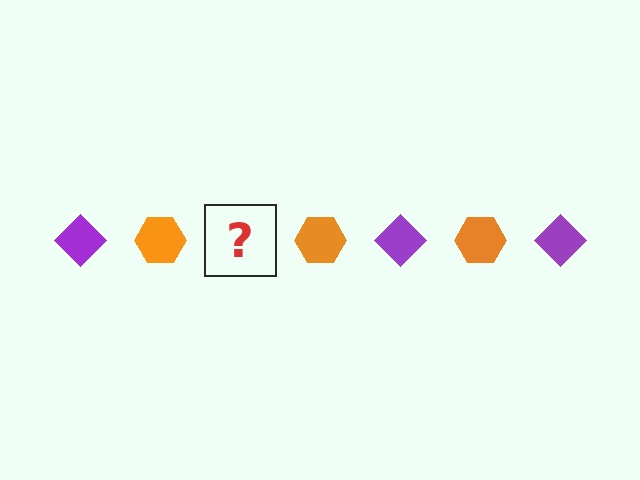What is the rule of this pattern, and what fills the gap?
The rule is that the pattern alternates between purple diamond and orange hexagon. The gap should be filled with a purple diamond.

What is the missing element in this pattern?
The missing element is a purple diamond.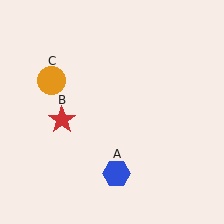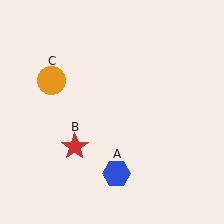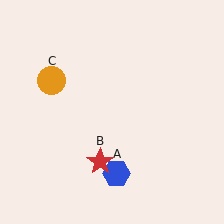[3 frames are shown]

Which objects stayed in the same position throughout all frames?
Blue hexagon (object A) and orange circle (object C) remained stationary.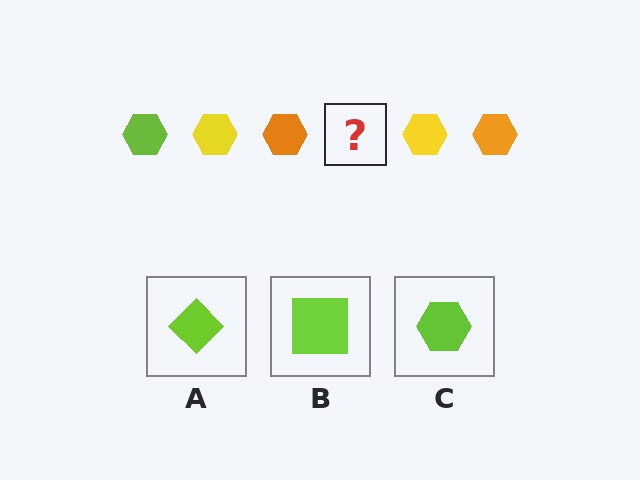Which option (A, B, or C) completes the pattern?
C.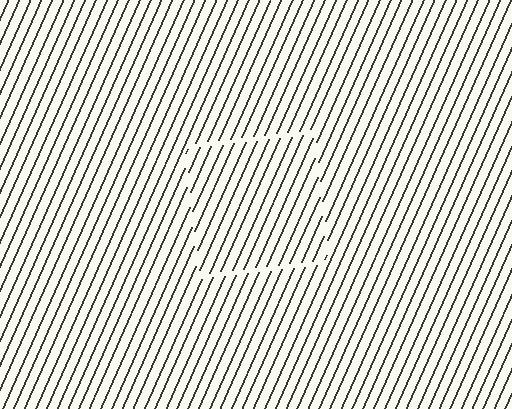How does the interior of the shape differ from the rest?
The interior of the shape contains the same grating, shifted by half a period — the contour is defined by the phase discontinuity where line-ends from the inner and outer gratings abut.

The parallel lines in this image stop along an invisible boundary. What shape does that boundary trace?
An illusory square. The interior of the shape contains the same grating, shifted by half a period — the contour is defined by the phase discontinuity where line-ends from the inner and outer gratings abut.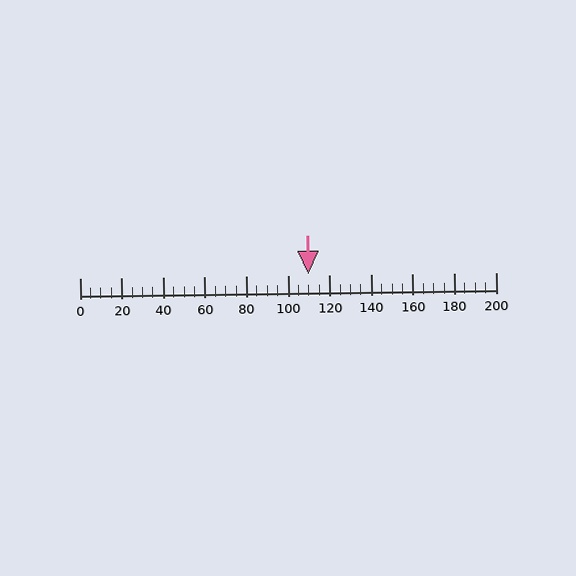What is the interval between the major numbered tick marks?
The major tick marks are spaced 20 units apart.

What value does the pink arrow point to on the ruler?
The pink arrow points to approximately 110.